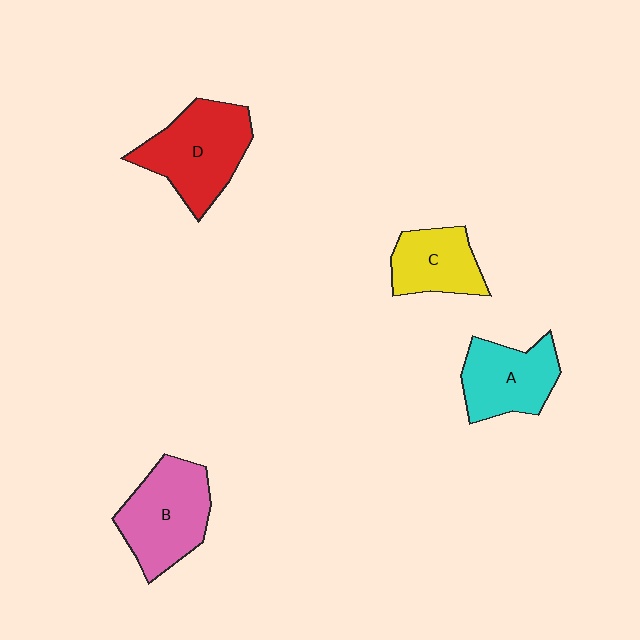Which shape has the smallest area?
Shape C (yellow).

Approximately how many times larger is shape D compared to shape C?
Approximately 1.5 times.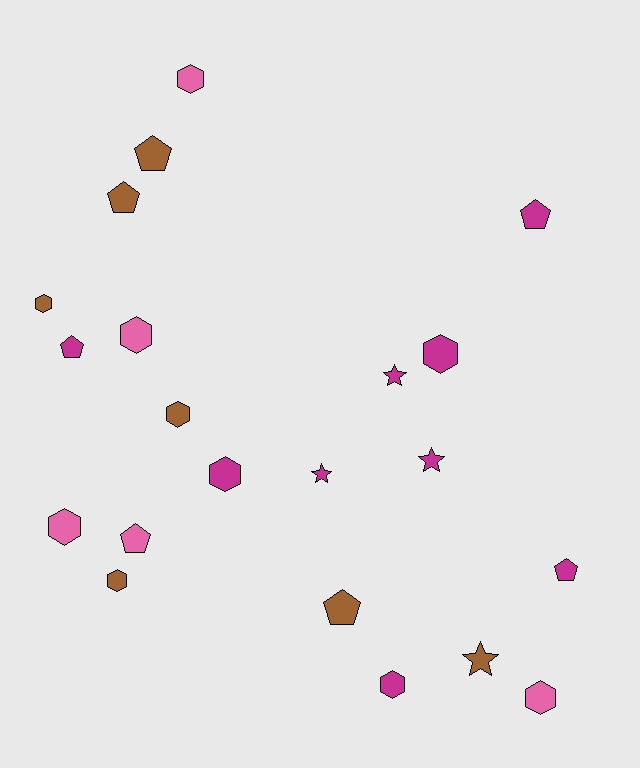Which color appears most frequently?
Magenta, with 9 objects.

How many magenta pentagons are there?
There are 3 magenta pentagons.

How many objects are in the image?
There are 21 objects.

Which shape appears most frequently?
Hexagon, with 10 objects.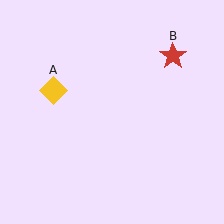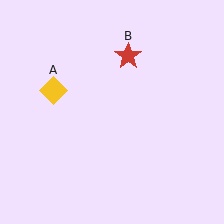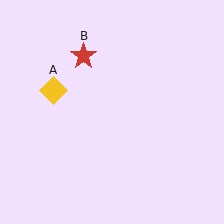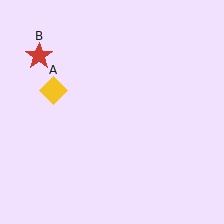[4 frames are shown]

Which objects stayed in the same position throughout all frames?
Yellow diamond (object A) remained stationary.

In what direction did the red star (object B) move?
The red star (object B) moved left.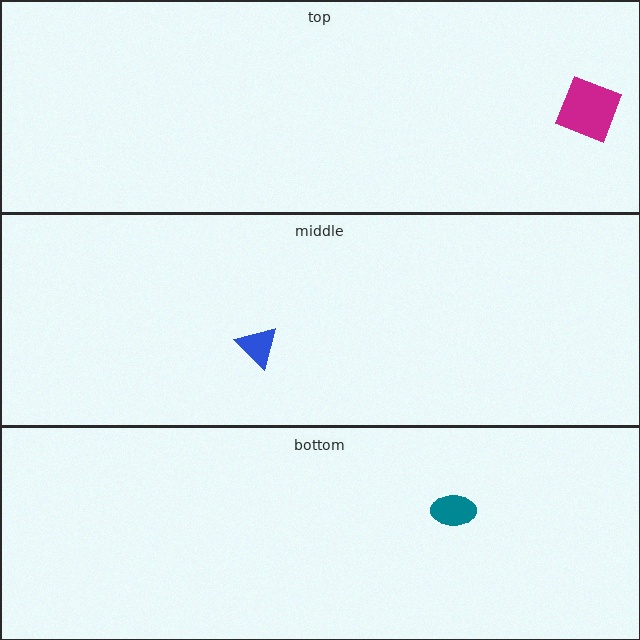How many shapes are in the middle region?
1.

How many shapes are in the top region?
1.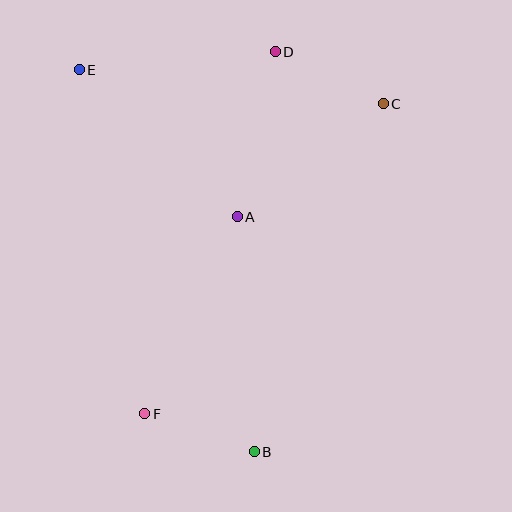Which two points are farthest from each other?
Points B and E are farthest from each other.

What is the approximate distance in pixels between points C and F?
The distance between C and F is approximately 391 pixels.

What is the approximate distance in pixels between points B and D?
The distance between B and D is approximately 400 pixels.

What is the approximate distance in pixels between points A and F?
The distance between A and F is approximately 218 pixels.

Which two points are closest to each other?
Points B and F are closest to each other.